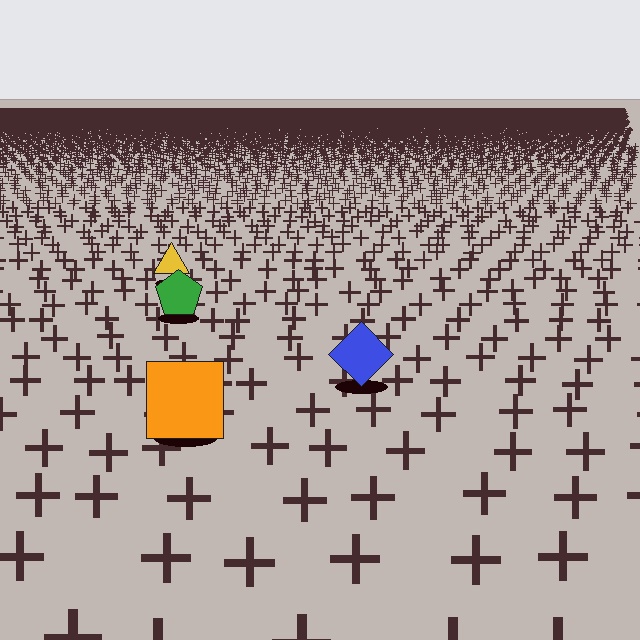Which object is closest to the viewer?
The orange square is closest. The texture marks near it are larger and more spread out.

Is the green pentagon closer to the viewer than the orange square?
No. The orange square is closer — you can tell from the texture gradient: the ground texture is coarser near it.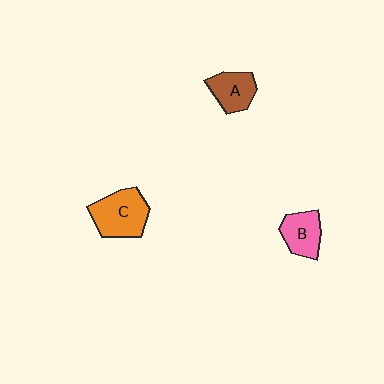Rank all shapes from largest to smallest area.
From largest to smallest: C (orange), B (pink), A (brown).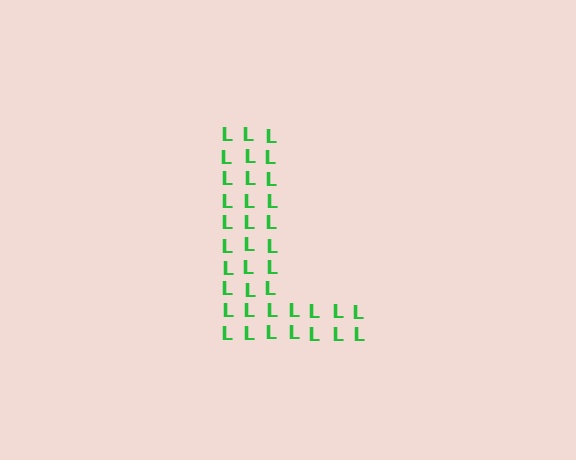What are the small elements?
The small elements are letter L's.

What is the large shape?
The large shape is the letter L.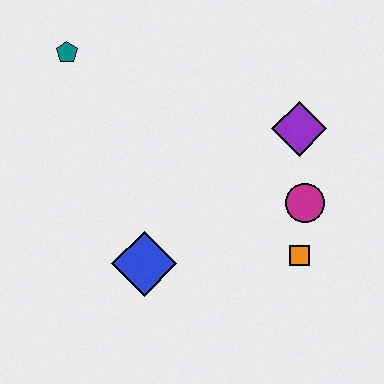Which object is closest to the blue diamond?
The orange square is closest to the blue diamond.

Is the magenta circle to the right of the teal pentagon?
Yes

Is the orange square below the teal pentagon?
Yes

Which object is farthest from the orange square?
The teal pentagon is farthest from the orange square.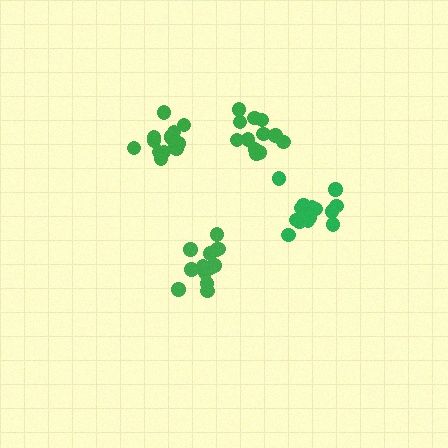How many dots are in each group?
Group 1: 15 dots, Group 2: 15 dots, Group 3: 12 dots, Group 4: 13 dots (55 total).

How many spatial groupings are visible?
There are 4 spatial groupings.